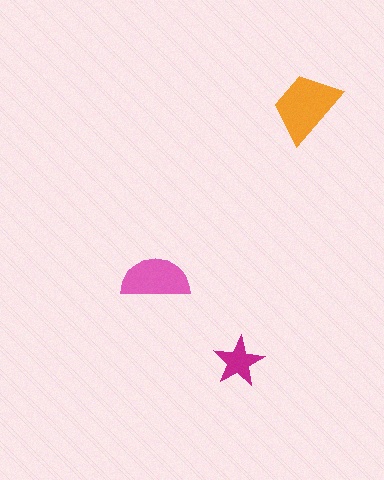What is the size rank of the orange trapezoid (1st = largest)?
1st.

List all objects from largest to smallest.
The orange trapezoid, the pink semicircle, the magenta star.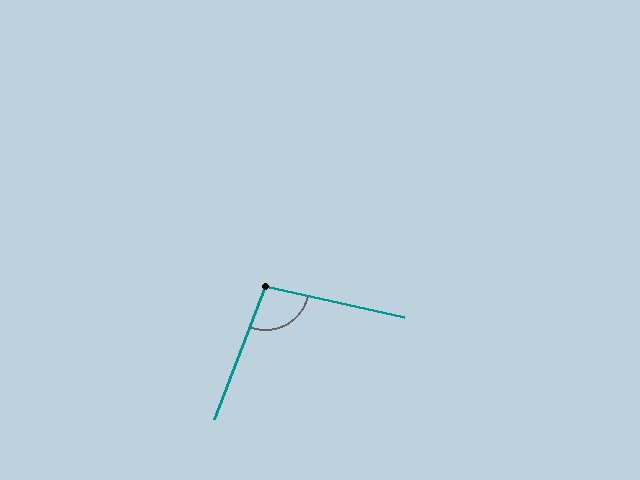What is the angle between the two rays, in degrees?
Approximately 99 degrees.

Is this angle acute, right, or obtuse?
It is obtuse.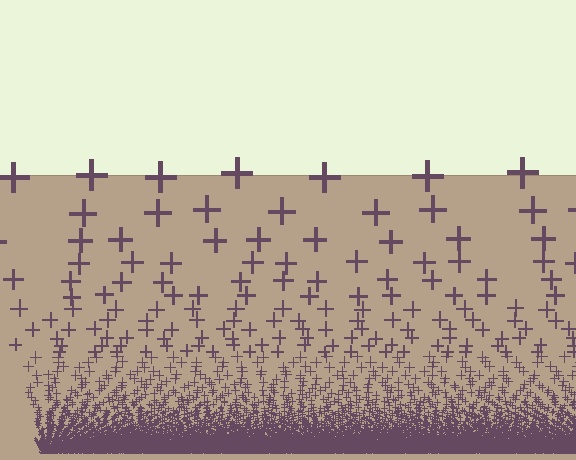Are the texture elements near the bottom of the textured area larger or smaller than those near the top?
Smaller. The gradient is inverted — elements near the bottom are smaller and denser.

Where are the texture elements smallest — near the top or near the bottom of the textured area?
Near the bottom.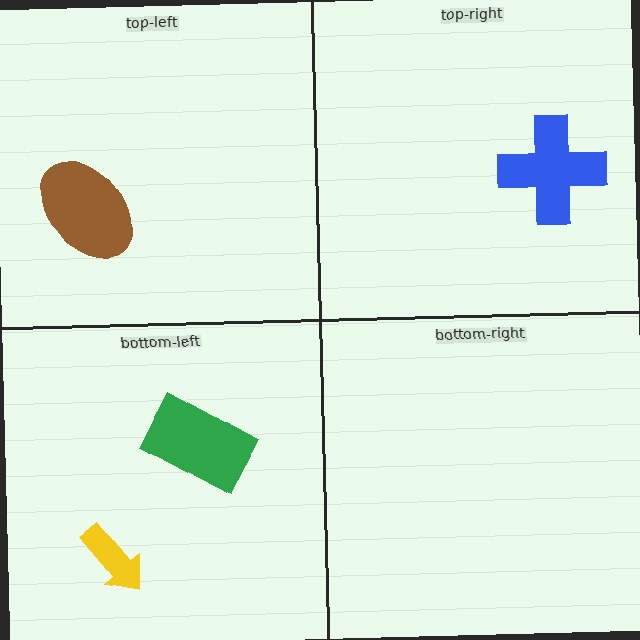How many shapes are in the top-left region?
1.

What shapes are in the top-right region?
The blue cross.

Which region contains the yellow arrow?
The bottom-left region.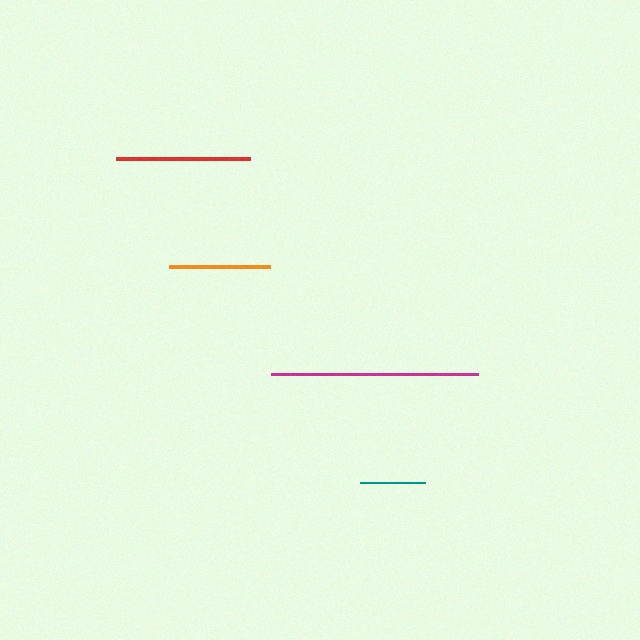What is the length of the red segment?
The red segment is approximately 134 pixels long.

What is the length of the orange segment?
The orange segment is approximately 102 pixels long.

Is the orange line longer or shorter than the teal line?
The orange line is longer than the teal line.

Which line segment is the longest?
The magenta line is the longest at approximately 206 pixels.